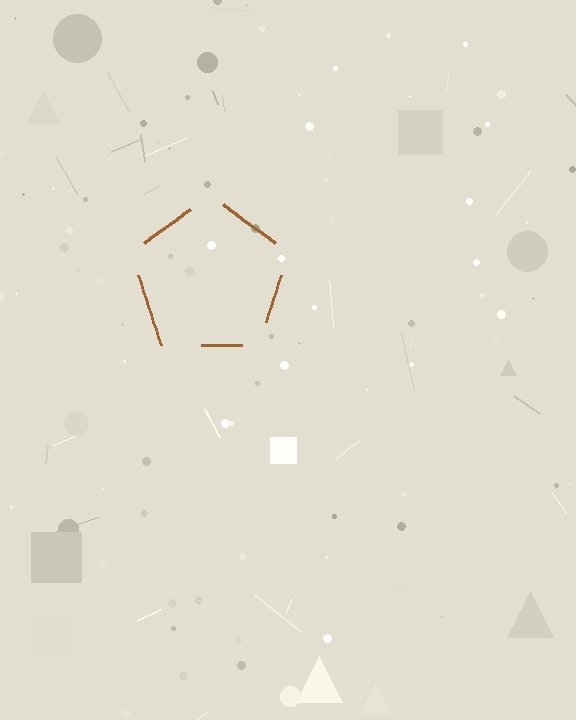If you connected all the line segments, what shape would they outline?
They would outline a pentagon.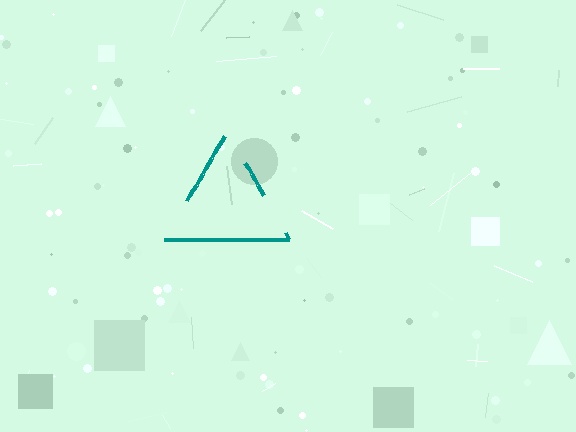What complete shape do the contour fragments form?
The contour fragments form a triangle.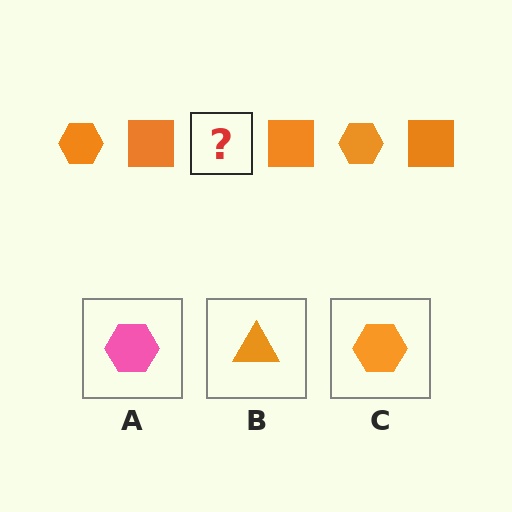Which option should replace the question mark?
Option C.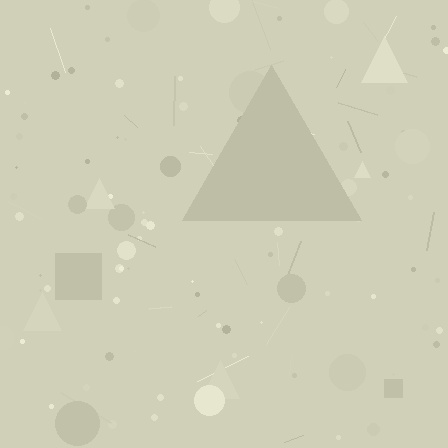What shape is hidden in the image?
A triangle is hidden in the image.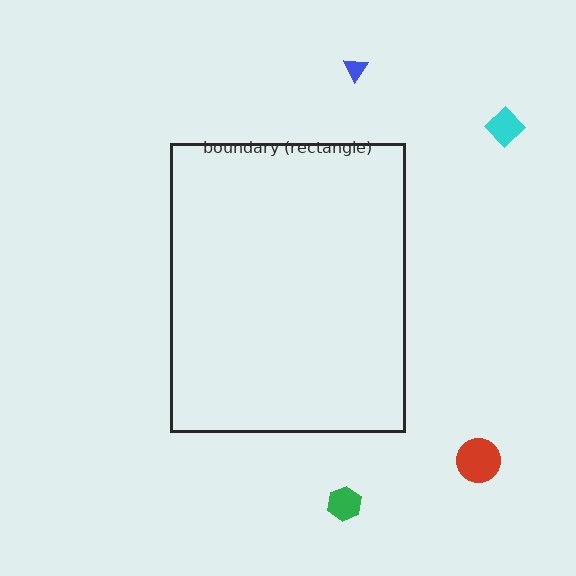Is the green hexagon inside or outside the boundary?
Outside.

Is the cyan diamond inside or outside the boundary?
Outside.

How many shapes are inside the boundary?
0 inside, 4 outside.